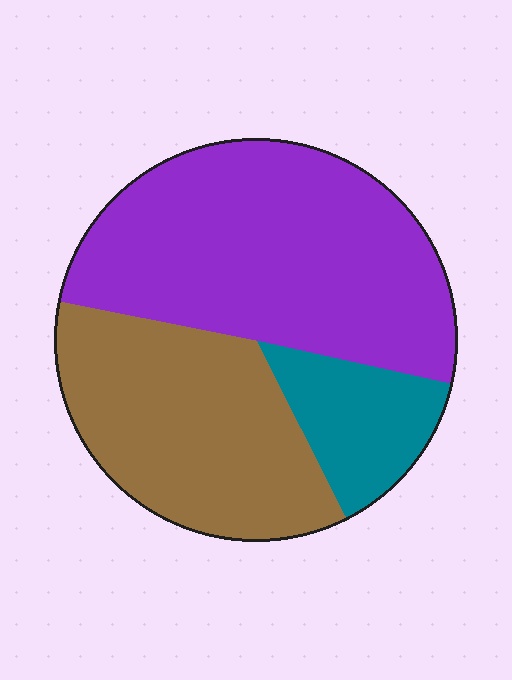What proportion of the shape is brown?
Brown takes up about three eighths (3/8) of the shape.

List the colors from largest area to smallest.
From largest to smallest: purple, brown, teal.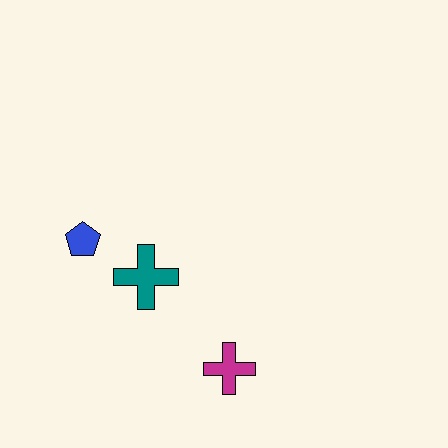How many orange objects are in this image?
There are no orange objects.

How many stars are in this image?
There are no stars.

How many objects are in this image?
There are 3 objects.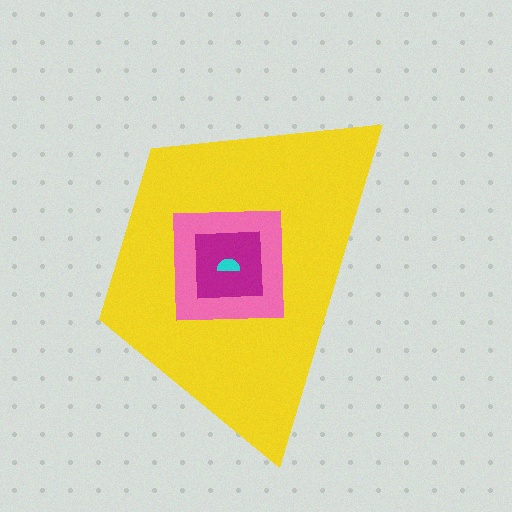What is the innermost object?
The cyan semicircle.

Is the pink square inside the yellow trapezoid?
Yes.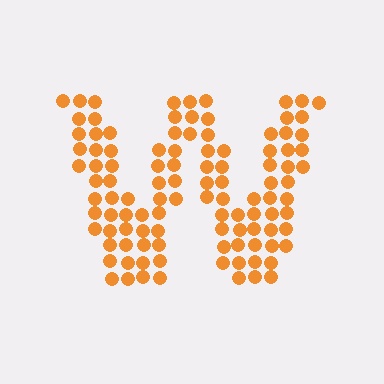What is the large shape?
The large shape is the letter W.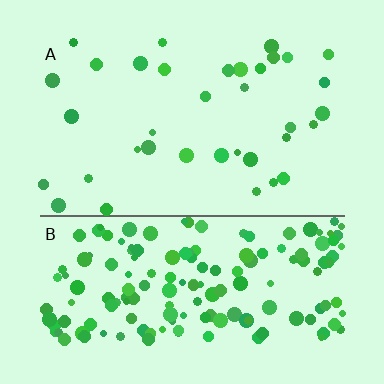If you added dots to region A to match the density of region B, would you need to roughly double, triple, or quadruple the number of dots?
Approximately quadruple.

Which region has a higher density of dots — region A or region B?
B (the bottom).